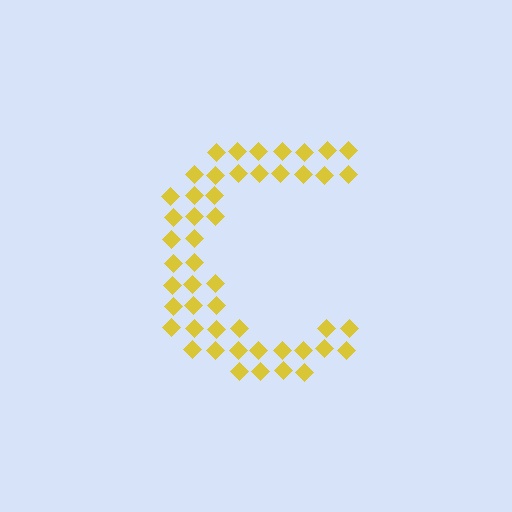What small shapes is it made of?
It is made of small diamonds.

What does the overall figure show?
The overall figure shows the letter C.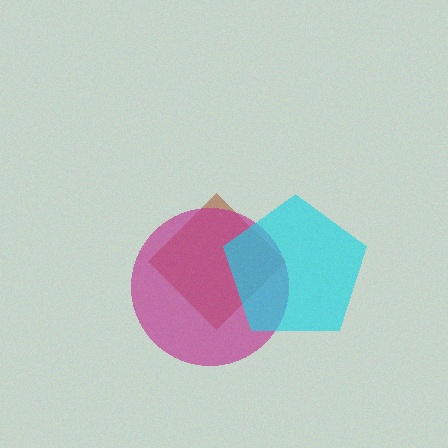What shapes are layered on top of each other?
The layered shapes are: a brown diamond, a magenta circle, a cyan pentagon.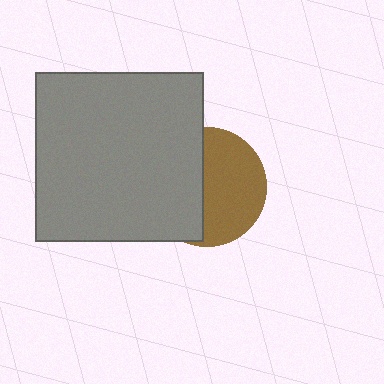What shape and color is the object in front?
The object in front is a gray square.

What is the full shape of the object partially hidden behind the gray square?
The partially hidden object is a brown circle.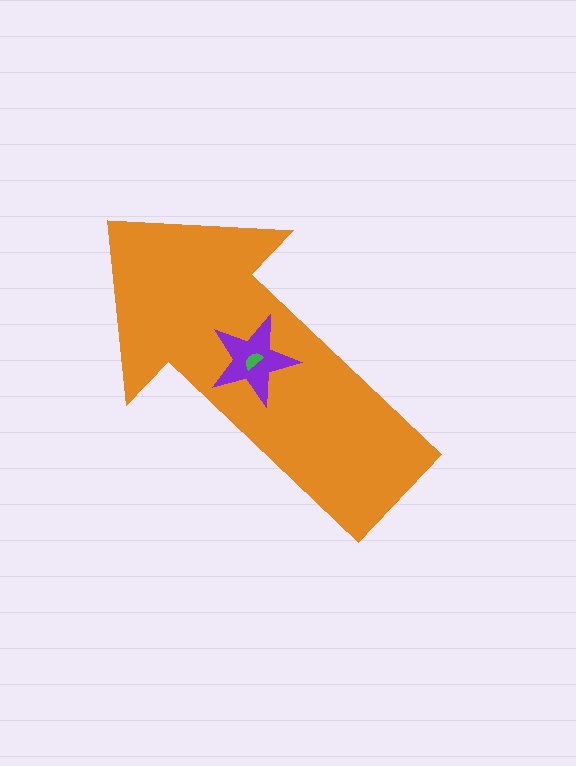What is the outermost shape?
The orange arrow.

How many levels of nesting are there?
3.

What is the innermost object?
The green semicircle.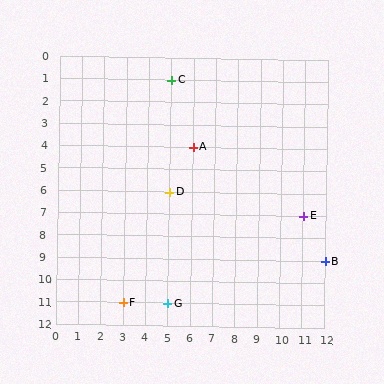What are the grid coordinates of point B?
Point B is at grid coordinates (12, 9).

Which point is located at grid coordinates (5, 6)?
Point D is at (5, 6).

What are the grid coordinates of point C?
Point C is at grid coordinates (5, 1).